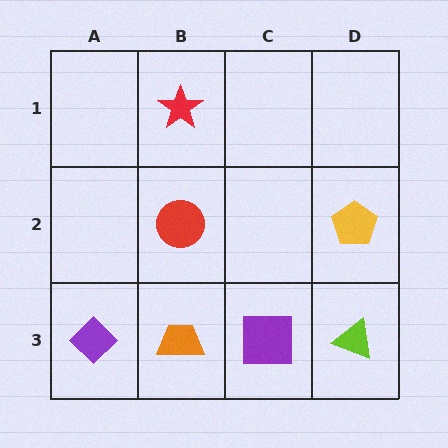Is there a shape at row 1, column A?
No, that cell is empty.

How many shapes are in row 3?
4 shapes.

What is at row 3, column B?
An orange trapezoid.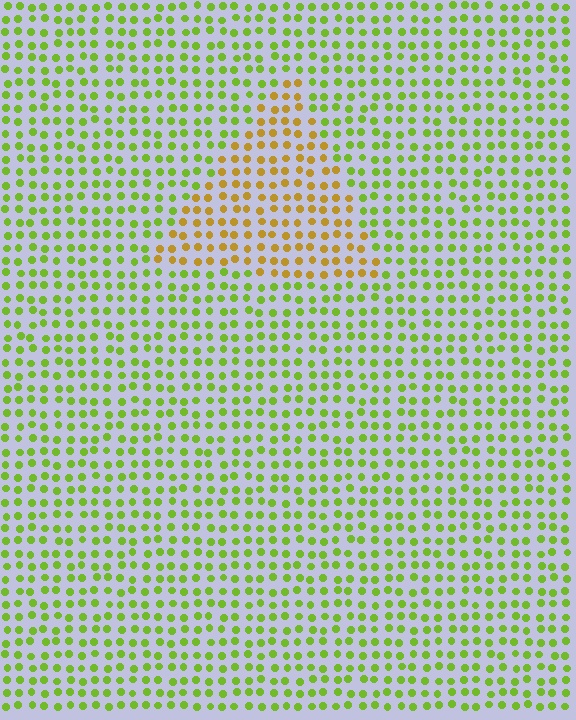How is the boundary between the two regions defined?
The boundary is defined purely by a slight shift in hue (about 46 degrees). Spacing, size, and orientation are identical on both sides.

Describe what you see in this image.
The image is filled with small lime elements in a uniform arrangement. A triangle-shaped region is visible where the elements are tinted to a slightly different hue, forming a subtle color boundary.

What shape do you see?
I see a triangle.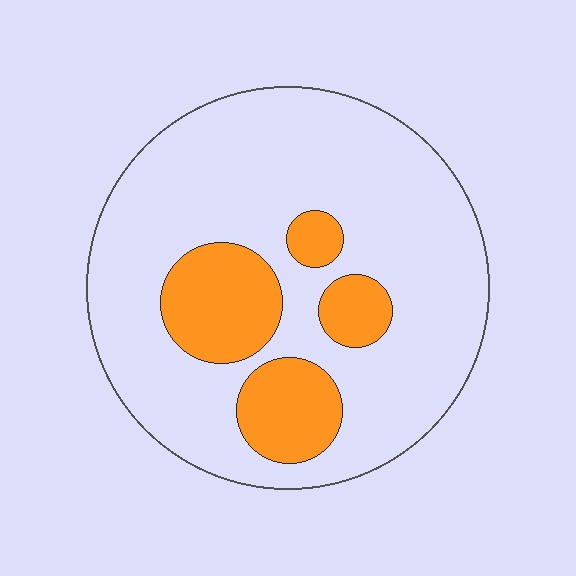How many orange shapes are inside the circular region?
4.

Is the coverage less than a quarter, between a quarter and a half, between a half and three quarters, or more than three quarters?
Less than a quarter.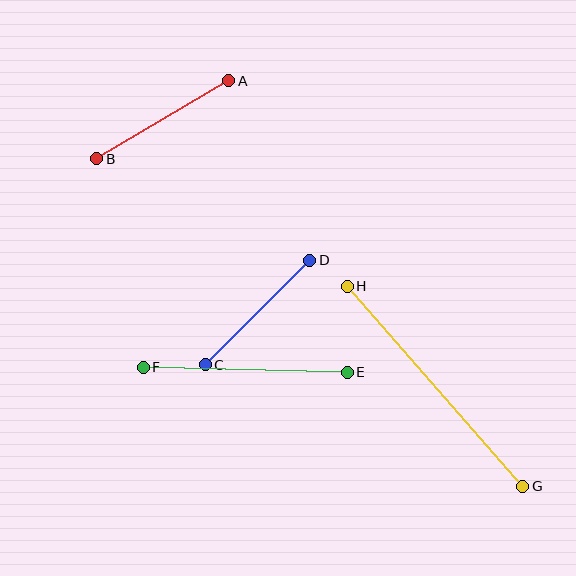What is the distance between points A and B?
The distance is approximately 153 pixels.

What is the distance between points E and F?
The distance is approximately 204 pixels.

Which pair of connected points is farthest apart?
Points G and H are farthest apart.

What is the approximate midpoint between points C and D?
The midpoint is at approximately (258, 312) pixels.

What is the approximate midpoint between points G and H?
The midpoint is at approximately (435, 386) pixels.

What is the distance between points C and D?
The distance is approximately 148 pixels.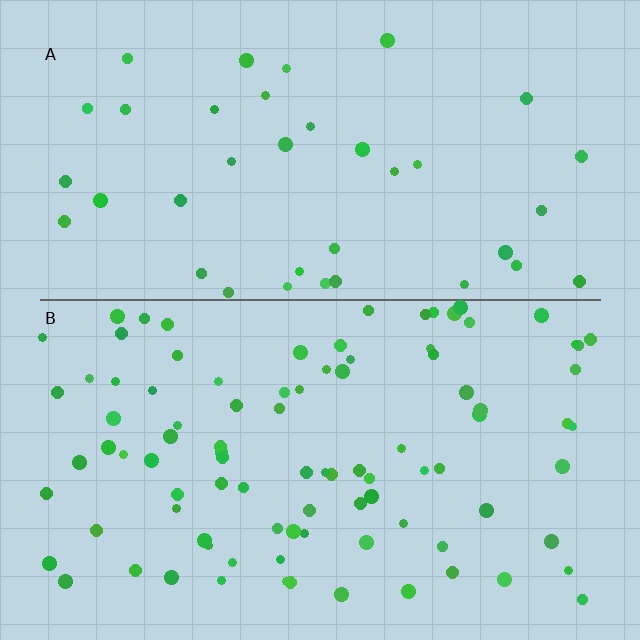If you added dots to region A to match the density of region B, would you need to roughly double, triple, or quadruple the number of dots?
Approximately double.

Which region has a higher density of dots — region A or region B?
B (the bottom).